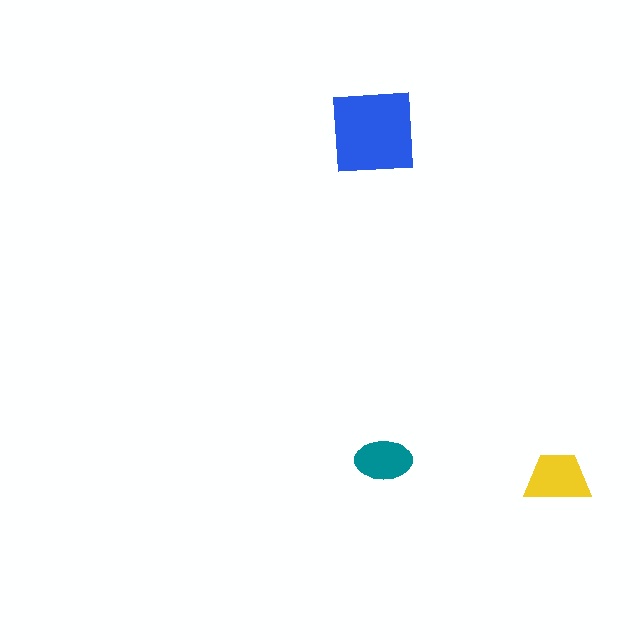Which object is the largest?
The blue square.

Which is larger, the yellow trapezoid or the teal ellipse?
The yellow trapezoid.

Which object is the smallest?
The teal ellipse.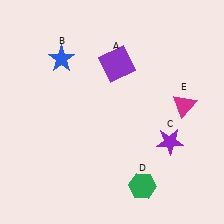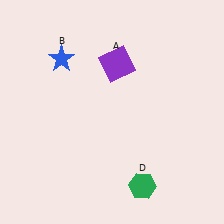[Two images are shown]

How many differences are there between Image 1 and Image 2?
There are 2 differences between the two images.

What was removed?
The purple star (C), the magenta triangle (E) were removed in Image 2.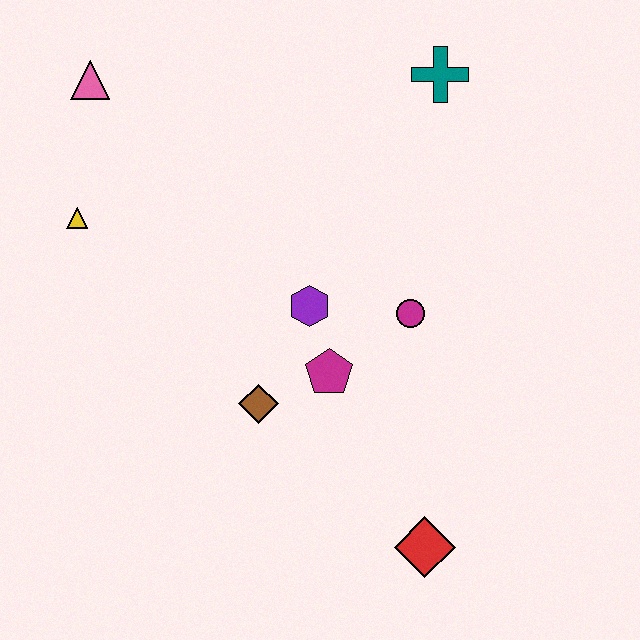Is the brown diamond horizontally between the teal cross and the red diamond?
No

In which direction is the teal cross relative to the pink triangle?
The teal cross is to the right of the pink triangle.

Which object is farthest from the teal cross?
The red diamond is farthest from the teal cross.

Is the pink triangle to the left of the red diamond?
Yes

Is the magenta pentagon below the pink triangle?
Yes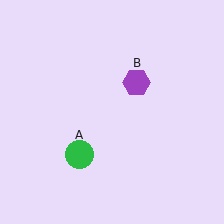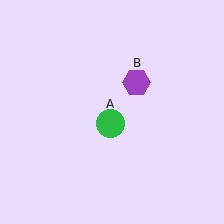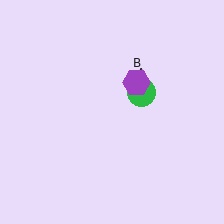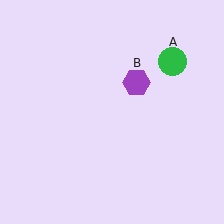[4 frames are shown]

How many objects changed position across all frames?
1 object changed position: green circle (object A).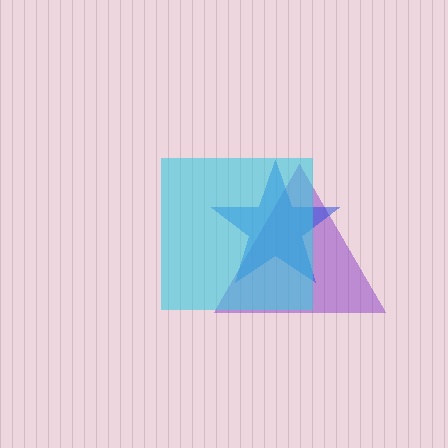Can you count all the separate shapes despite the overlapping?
Yes, there are 3 separate shapes.